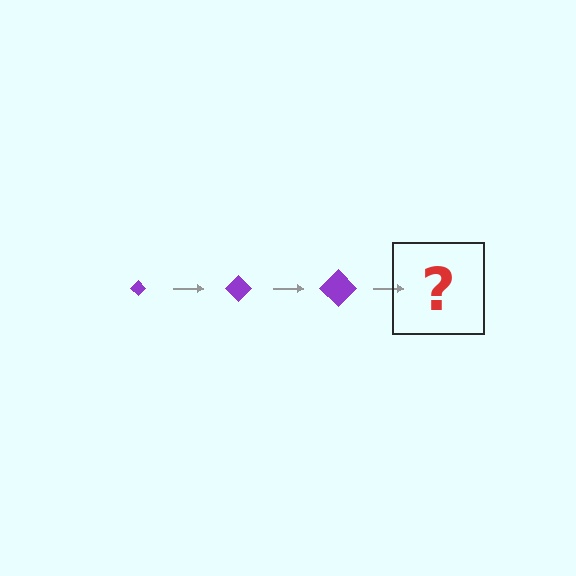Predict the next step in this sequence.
The next step is a purple diamond, larger than the previous one.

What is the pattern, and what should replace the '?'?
The pattern is that the diamond gets progressively larger each step. The '?' should be a purple diamond, larger than the previous one.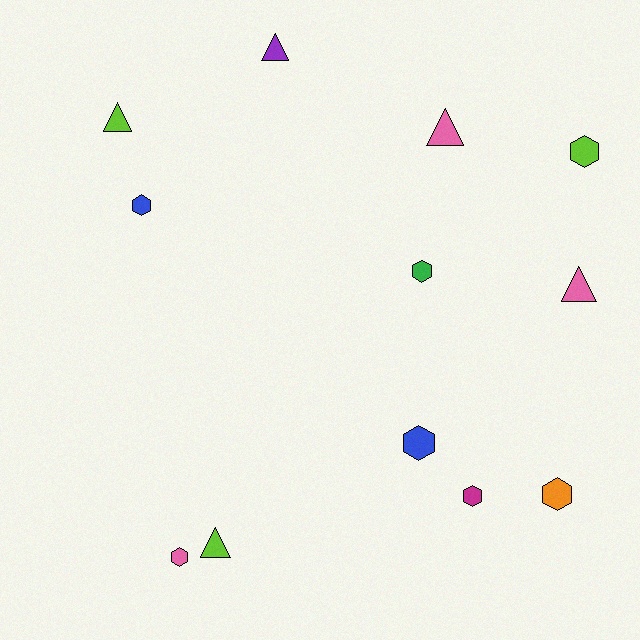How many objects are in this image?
There are 12 objects.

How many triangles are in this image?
There are 5 triangles.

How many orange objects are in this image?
There is 1 orange object.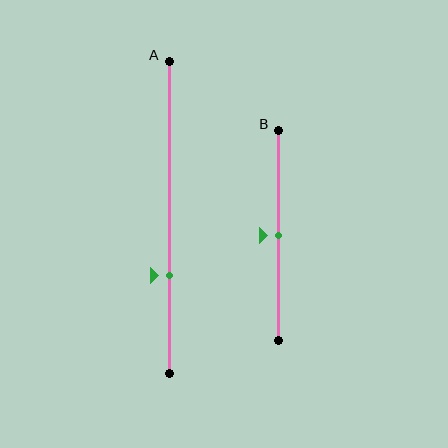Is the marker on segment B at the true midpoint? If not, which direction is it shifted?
Yes, the marker on segment B is at the true midpoint.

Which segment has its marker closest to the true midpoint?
Segment B has its marker closest to the true midpoint.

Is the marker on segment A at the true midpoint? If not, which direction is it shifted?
No, the marker on segment A is shifted downward by about 18% of the segment length.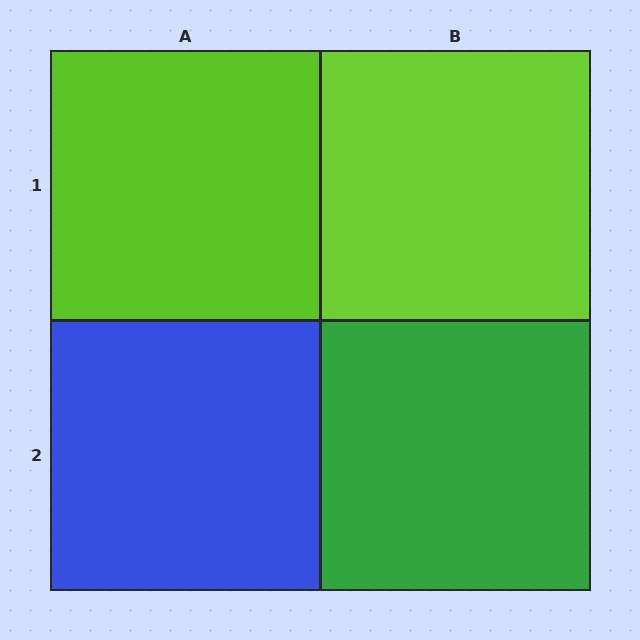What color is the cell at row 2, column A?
Blue.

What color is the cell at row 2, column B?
Green.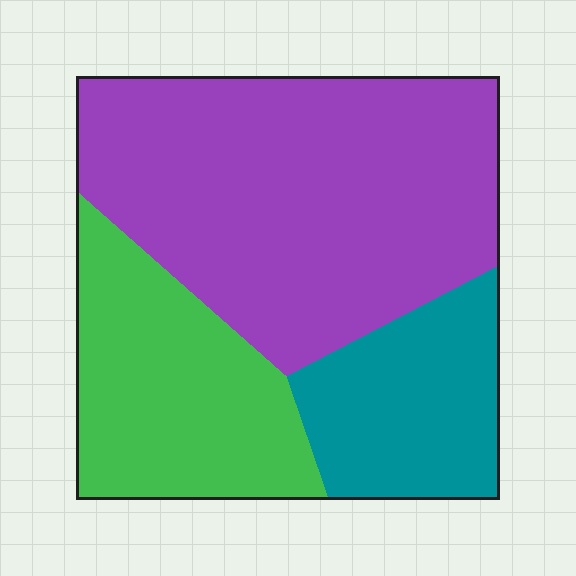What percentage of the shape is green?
Green covers about 25% of the shape.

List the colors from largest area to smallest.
From largest to smallest: purple, green, teal.